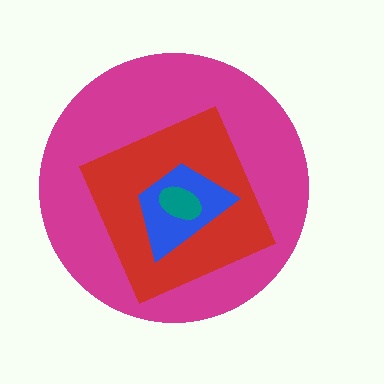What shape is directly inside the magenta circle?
The red diamond.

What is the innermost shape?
The teal ellipse.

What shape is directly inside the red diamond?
The blue trapezoid.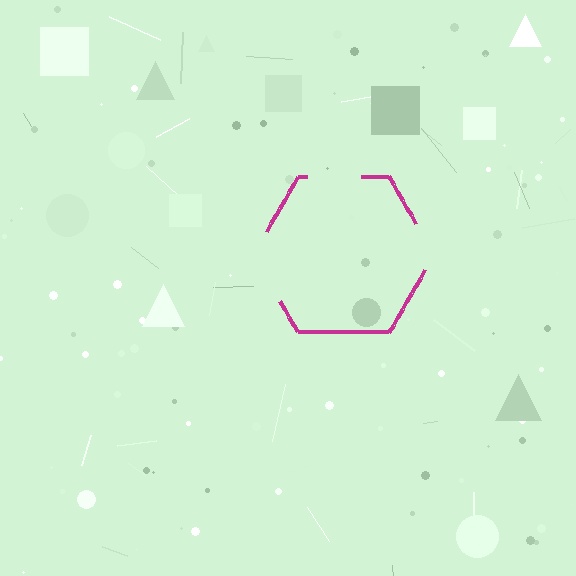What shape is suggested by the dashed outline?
The dashed outline suggests a hexagon.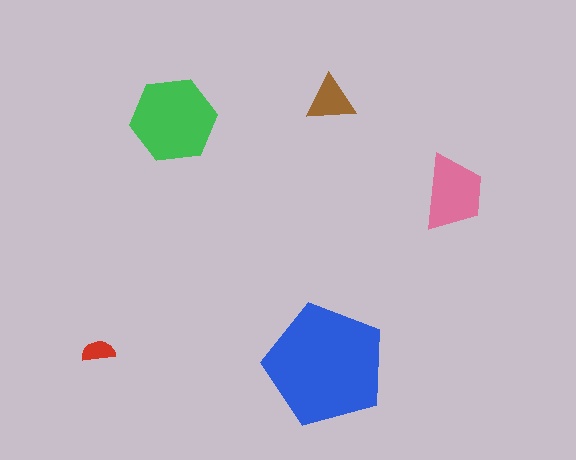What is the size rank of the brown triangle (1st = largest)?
4th.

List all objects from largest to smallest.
The blue pentagon, the green hexagon, the pink trapezoid, the brown triangle, the red semicircle.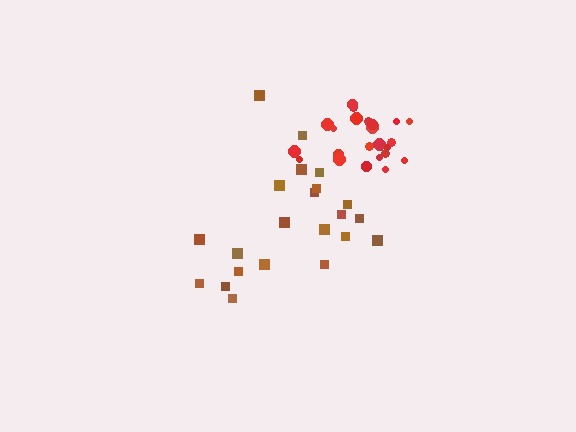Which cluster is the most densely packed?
Red.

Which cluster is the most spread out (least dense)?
Brown.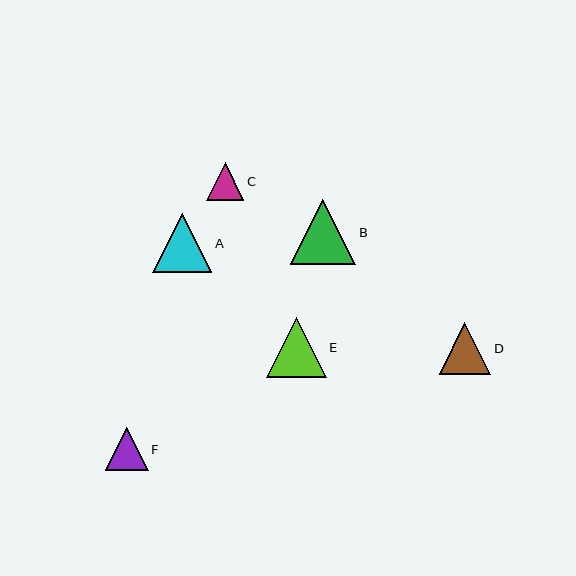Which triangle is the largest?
Triangle B is the largest with a size of approximately 65 pixels.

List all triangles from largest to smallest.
From largest to smallest: B, E, A, D, F, C.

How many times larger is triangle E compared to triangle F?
Triangle E is approximately 1.4 times the size of triangle F.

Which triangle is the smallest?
Triangle C is the smallest with a size of approximately 38 pixels.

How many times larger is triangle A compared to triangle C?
Triangle A is approximately 1.6 times the size of triangle C.